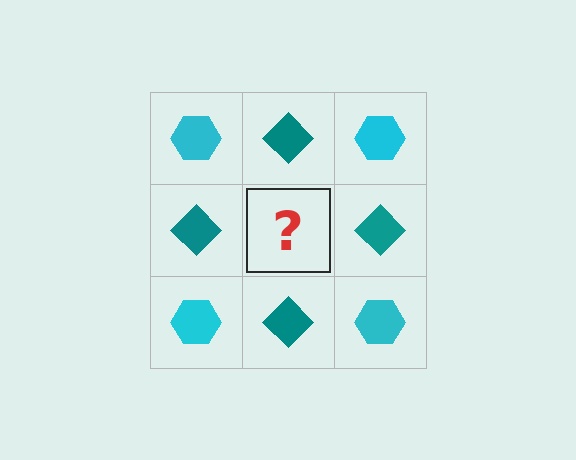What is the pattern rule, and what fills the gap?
The rule is that it alternates cyan hexagon and teal diamond in a checkerboard pattern. The gap should be filled with a cyan hexagon.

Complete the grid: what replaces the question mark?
The question mark should be replaced with a cyan hexagon.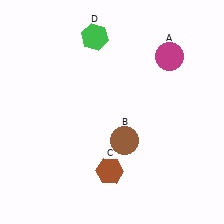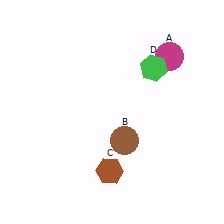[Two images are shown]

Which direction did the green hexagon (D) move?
The green hexagon (D) moved right.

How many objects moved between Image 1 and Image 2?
1 object moved between the two images.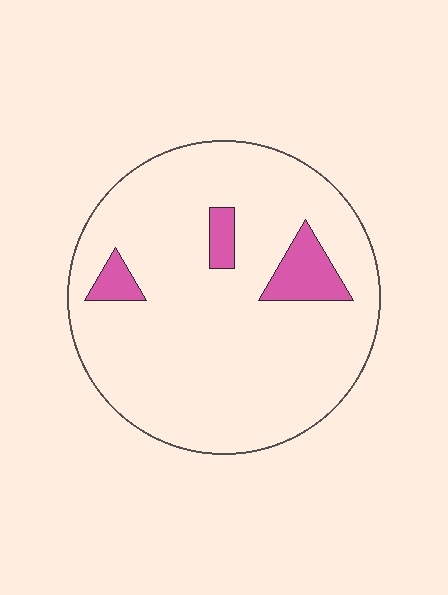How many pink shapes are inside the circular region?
3.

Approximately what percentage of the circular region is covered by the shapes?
Approximately 10%.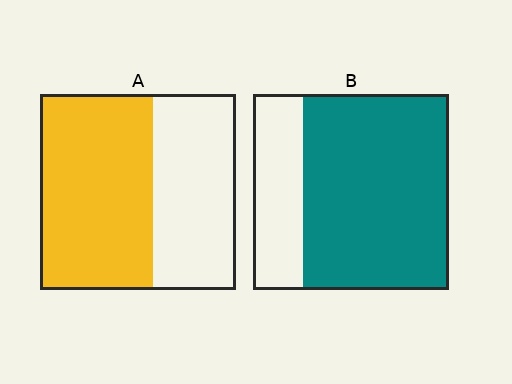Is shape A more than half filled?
Yes.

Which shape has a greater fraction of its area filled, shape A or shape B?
Shape B.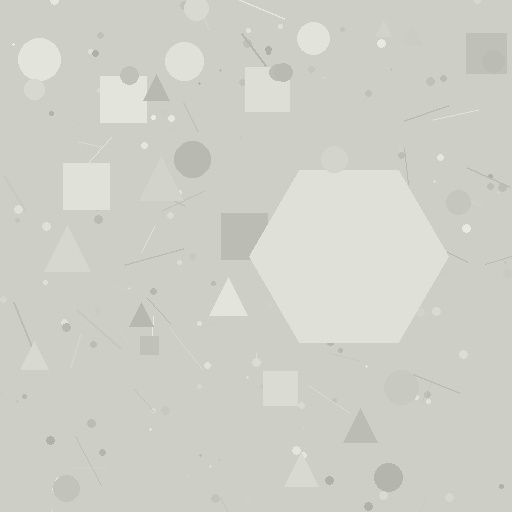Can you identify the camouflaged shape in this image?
The camouflaged shape is a hexagon.